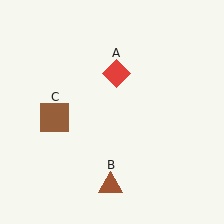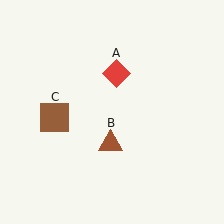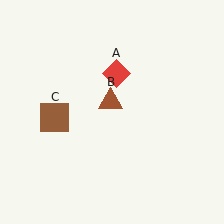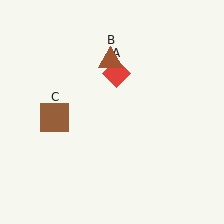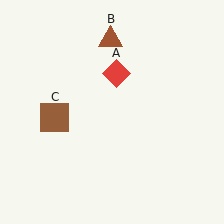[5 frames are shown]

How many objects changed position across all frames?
1 object changed position: brown triangle (object B).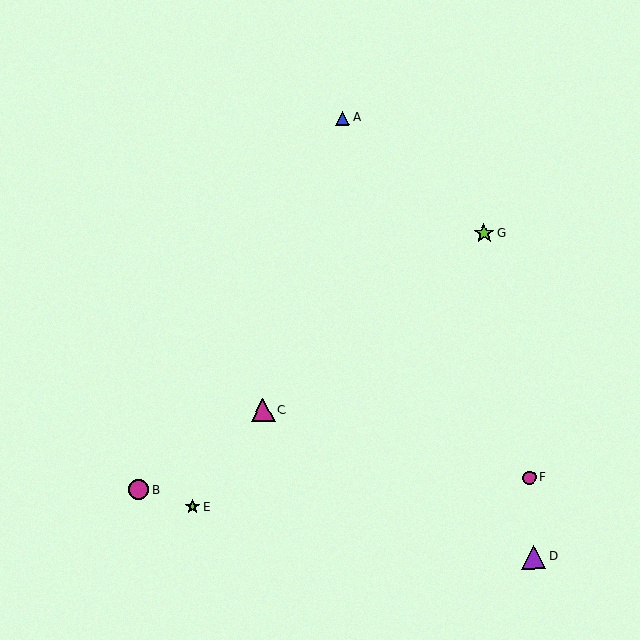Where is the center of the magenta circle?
The center of the magenta circle is at (529, 478).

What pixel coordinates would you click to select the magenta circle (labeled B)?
Click at (138, 490) to select the magenta circle B.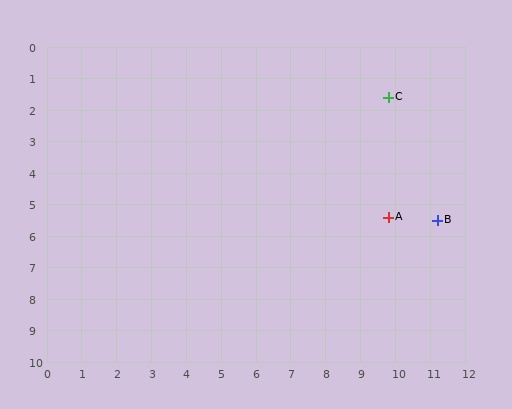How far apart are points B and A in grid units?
Points B and A are about 1.4 grid units apart.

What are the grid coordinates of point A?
Point A is at approximately (9.8, 5.4).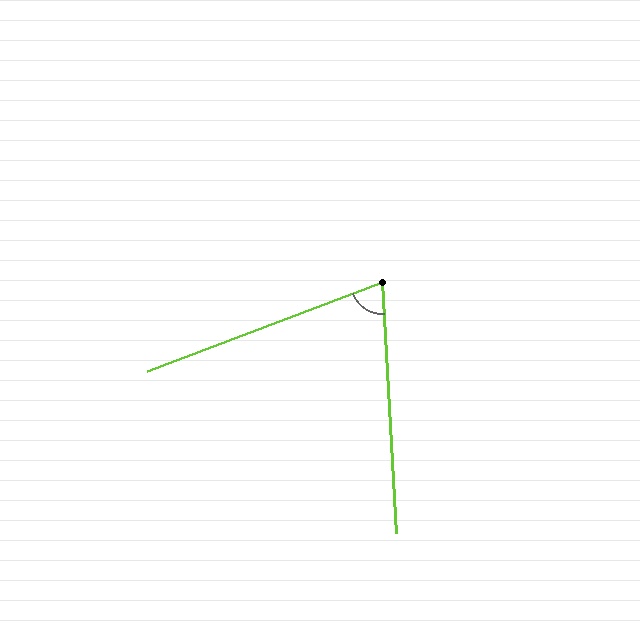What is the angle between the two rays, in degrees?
Approximately 73 degrees.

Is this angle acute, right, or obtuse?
It is acute.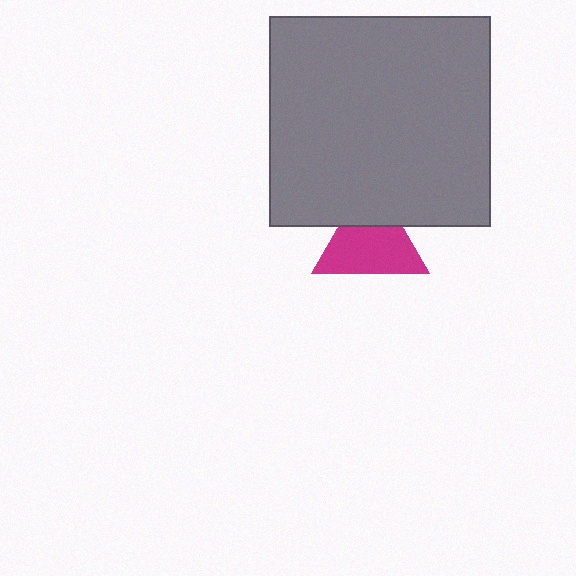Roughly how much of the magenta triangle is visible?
Most of it is visible (roughly 69%).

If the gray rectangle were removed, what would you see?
You would see the complete magenta triangle.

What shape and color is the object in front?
The object in front is a gray rectangle.